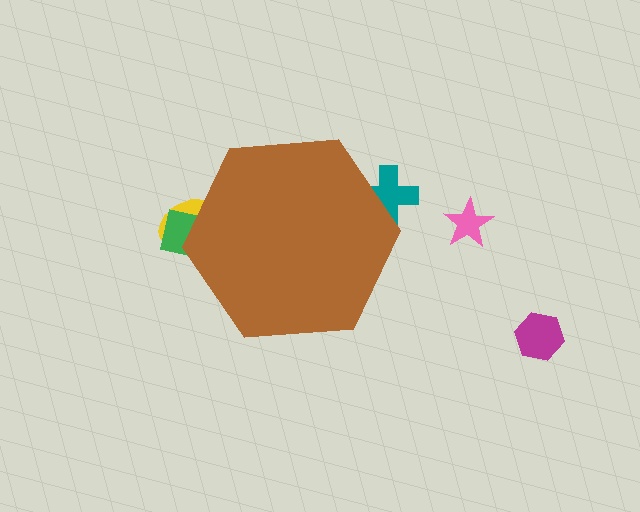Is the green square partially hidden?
Yes, the green square is partially hidden behind the brown hexagon.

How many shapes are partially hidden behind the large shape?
3 shapes are partially hidden.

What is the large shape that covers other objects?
A brown hexagon.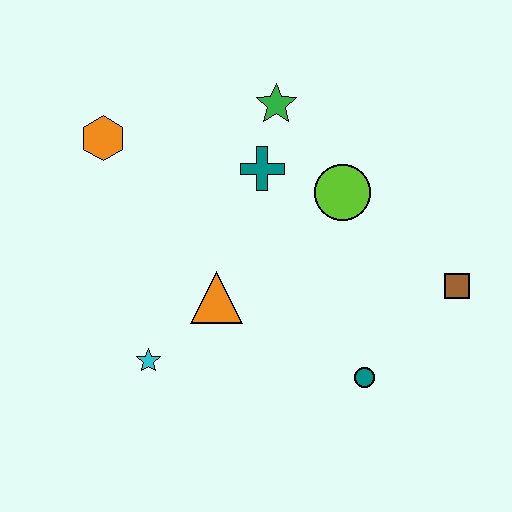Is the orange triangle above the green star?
No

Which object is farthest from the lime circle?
The cyan star is farthest from the lime circle.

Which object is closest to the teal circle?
The brown square is closest to the teal circle.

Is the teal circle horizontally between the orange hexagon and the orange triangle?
No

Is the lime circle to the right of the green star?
Yes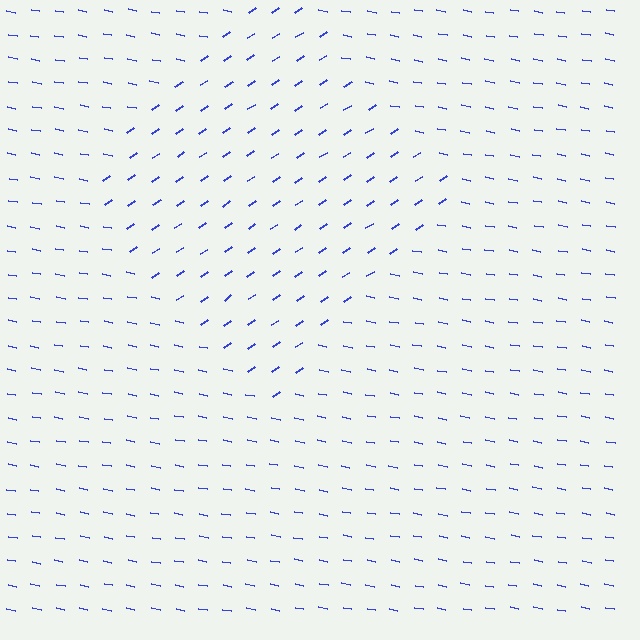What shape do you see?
I see a diamond.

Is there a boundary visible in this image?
Yes, there is a texture boundary formed by a change in line orientation.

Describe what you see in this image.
The image is filled with small blue line segments. A diamond region in the image has lines oriented differently from the surrounding lines, creating a visible texture boundary.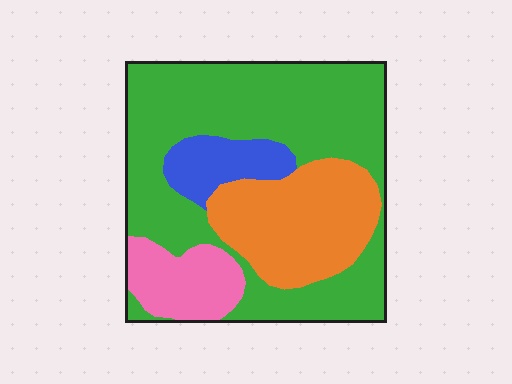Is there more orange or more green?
Green.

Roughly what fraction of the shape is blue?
Blue takes up about one tenth (1/10) of the shape.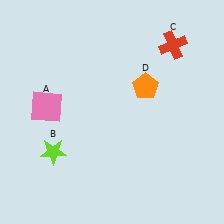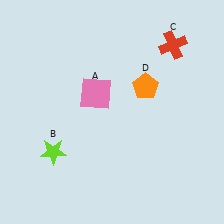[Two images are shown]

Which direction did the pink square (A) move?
The pink square (A) moved right.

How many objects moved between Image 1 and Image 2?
1 object moved between the two images.